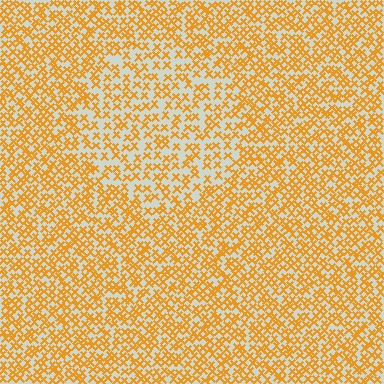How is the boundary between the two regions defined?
The boundary is defined by a change in element density (approximately 1.6x ratio). All elements are the same color, size, and shape.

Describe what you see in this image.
The image contains small orange elements arranged at two different densities. A circle-shaped region is visible where the elements are less densely packed than the surrounding area.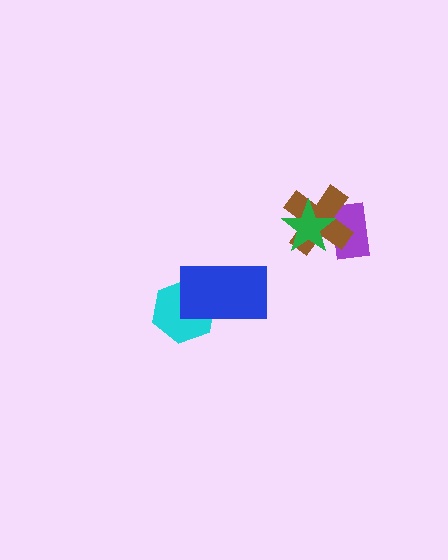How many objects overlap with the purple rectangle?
2 objects overlap with the purple rectangle.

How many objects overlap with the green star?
2 objects overlap with the green star.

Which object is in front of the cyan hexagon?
The blue rectangle is in front of the cyan hexagon.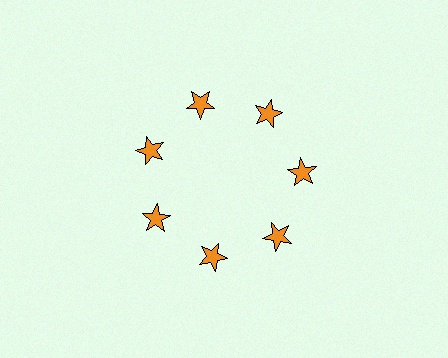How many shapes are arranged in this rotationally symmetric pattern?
There are 7 shapes, arranged in 7 groups of 1.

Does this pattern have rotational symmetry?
Yes, this pattern has 7-fold rotational symmetry. It looks the same after rotating 51 degrees around the center.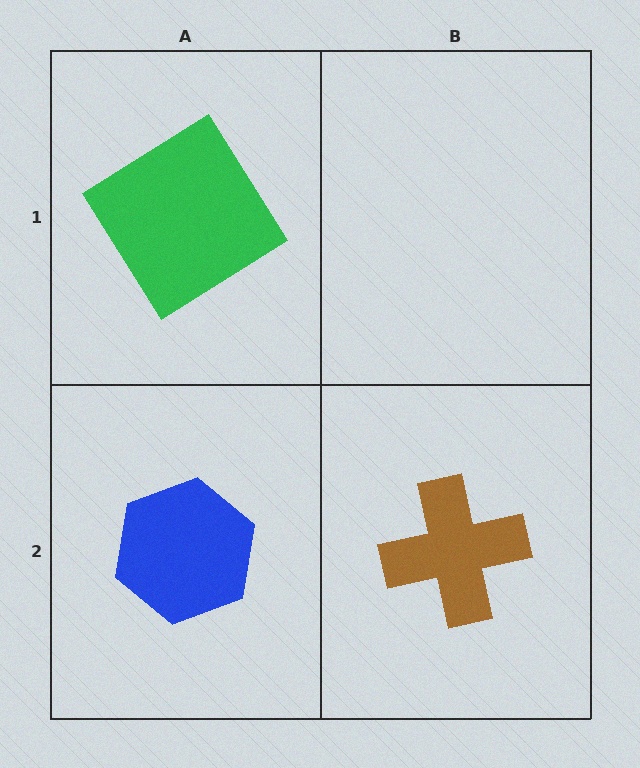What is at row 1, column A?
A green diamond.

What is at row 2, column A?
A blue hexagon.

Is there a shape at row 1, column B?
No, that cell is empty.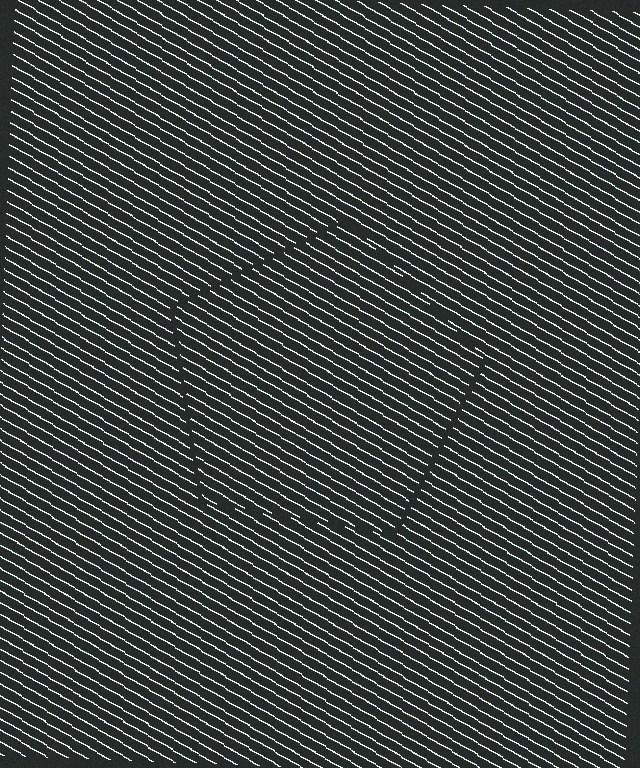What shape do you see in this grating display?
An illusory pentagon. The interior of the shape contains the same grating, shifted by half a period — the contour is defined by the phase discontinuity where line-ends from the inner and outer gratings abut.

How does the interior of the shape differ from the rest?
The interior of the shape contains the same grating, shifted by half a period — the contour is defined by the phase discontinuity where line-ends from the inner and outer gratings abut.